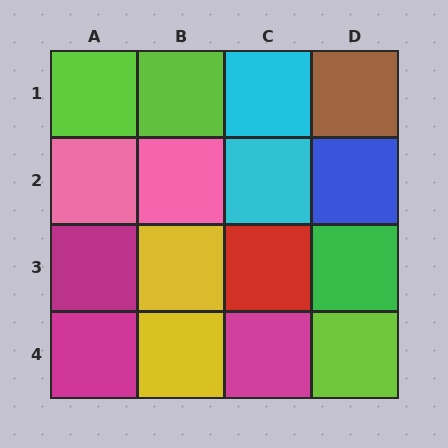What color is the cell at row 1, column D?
Brown.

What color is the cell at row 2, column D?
Blue.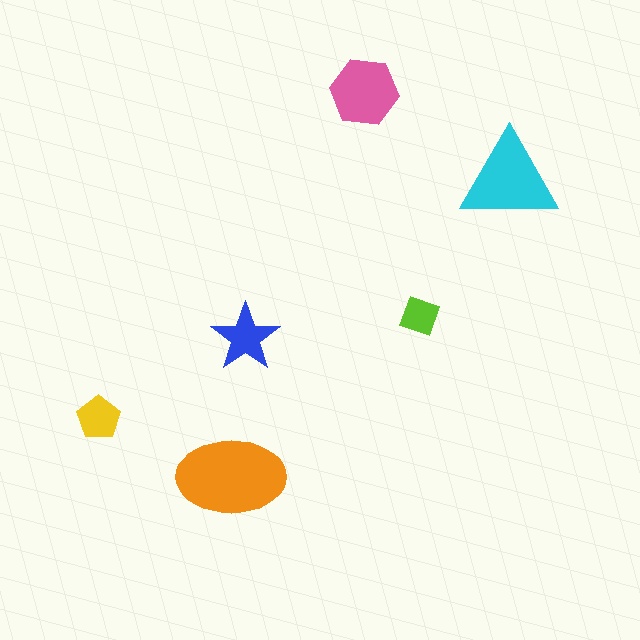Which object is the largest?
The orange ellipse.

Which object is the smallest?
The lime square.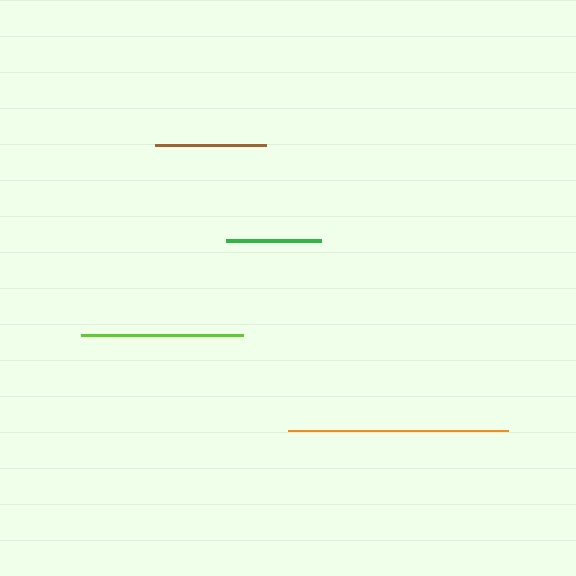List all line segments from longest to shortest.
From longest to shortest: orange, lime, brown, green.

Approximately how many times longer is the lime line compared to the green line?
The lime line is approximately 1.7 times the length of the green line.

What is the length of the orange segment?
The orange segment is approximately 220 pixels long.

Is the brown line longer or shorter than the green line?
The brown line is longer than the green line.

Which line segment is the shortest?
The green line is the shortest at approximately 96 pixels.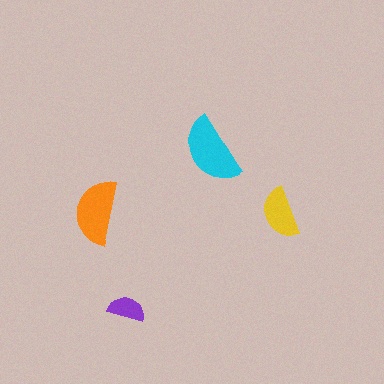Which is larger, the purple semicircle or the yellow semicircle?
The yellow one.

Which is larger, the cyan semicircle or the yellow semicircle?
The cyan one.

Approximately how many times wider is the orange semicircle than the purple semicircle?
About 1.5 times wider.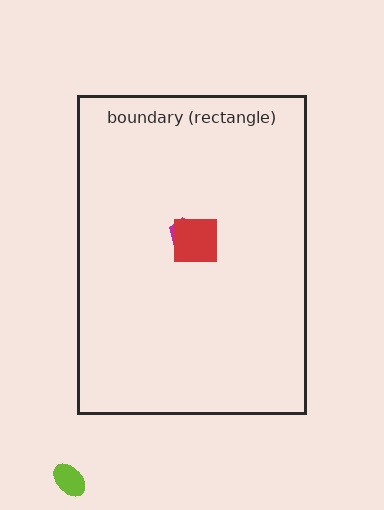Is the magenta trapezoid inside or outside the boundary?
Inside.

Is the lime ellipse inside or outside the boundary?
Outside.